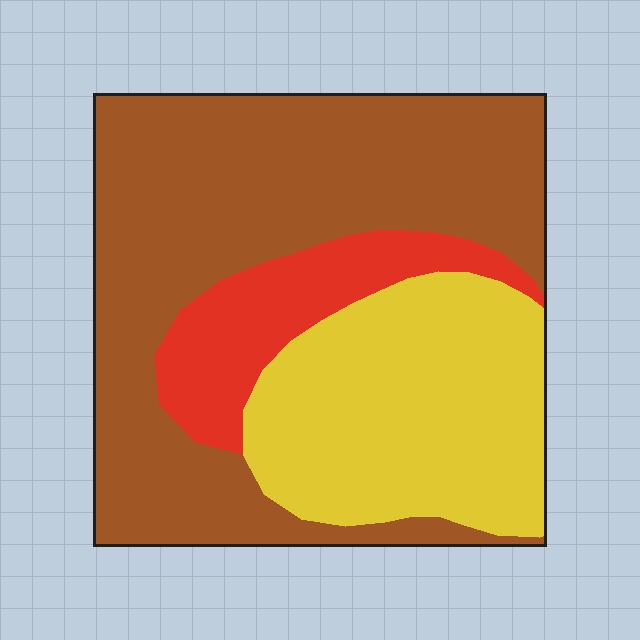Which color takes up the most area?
Brown, at roughly 55%.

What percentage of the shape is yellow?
Yellow covers roughly 30% of the shape.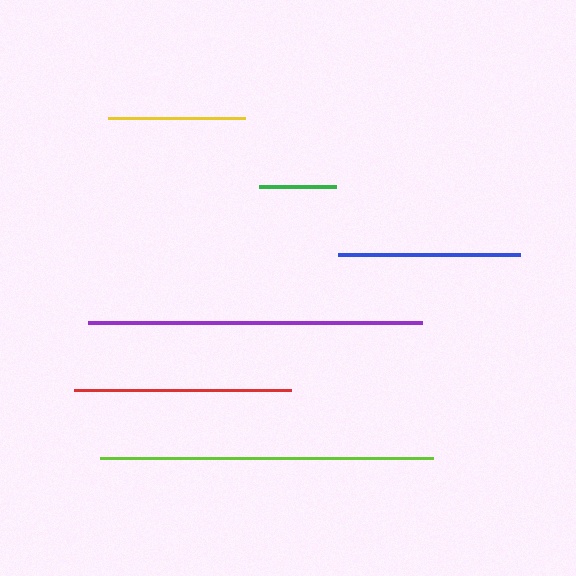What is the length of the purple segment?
The purple segment is approximately 334 pixels long.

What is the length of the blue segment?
The blue segment is approximately 182 pixels long.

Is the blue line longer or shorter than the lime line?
The lime line is longer than the blue line.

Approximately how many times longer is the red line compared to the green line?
The red line is approximately 2.8 times the length of the green line.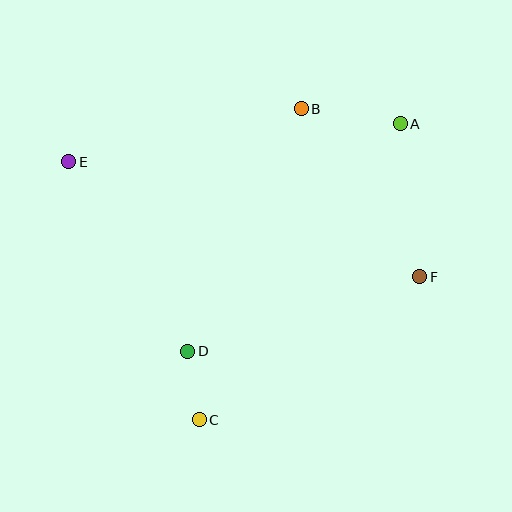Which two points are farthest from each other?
Points E and F are farthest from each other.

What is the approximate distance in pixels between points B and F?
The distance between B and F is approximately 206 pixels.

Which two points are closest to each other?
Points C and D are closest to each other.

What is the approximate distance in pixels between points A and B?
The distance between A and B is approximately 100 pixels.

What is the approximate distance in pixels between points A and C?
The distance between A and C is approximately 358 pixels.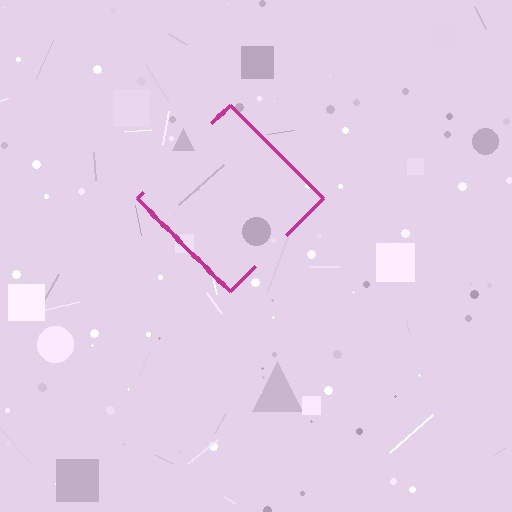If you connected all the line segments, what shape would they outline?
They would outline a diamond.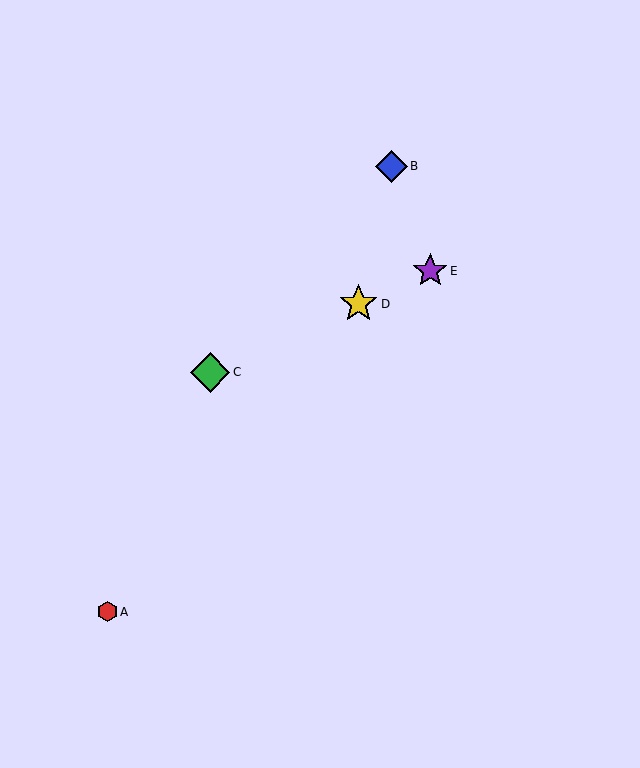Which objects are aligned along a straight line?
Objects C, D, E are aligned along a straight line.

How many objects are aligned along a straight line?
3 objects (C, D, E) are aligned along a straight line.